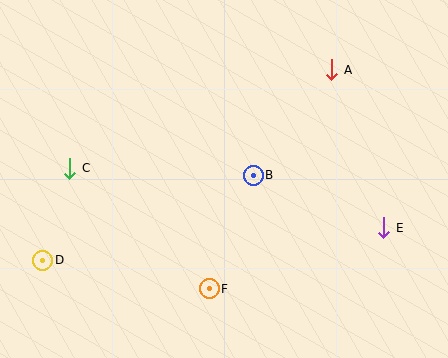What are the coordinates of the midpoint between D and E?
The midpoint between D and E is at (213, 244).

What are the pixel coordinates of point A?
Point A is at (332, 70).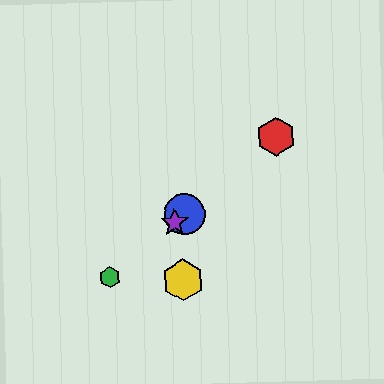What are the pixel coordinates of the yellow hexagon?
The yellow hexagon is at (183, 280).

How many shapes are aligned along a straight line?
4 shapes (the red hexagon, the blue circle, the green hexagon, the purple star) are aligned along a straight line.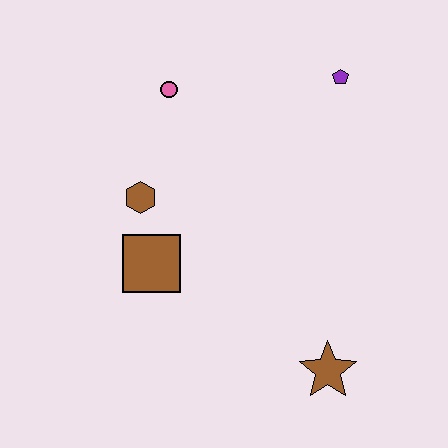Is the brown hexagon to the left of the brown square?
Yes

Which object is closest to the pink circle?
The brown hexagon is closest to the pink circle.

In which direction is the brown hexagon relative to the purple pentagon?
The brown hexagon is to the left of the purple pentagon.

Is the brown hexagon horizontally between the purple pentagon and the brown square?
No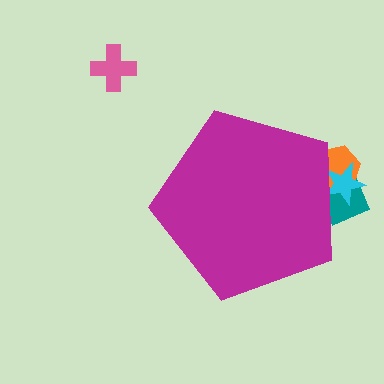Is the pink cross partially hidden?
No, the pink cross is fully visible.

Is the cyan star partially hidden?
Yes, the cyan star is partially hidden behind the magenta pentagon.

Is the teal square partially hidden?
Yes, the teal square is partially hidden behind the magenta pentagon.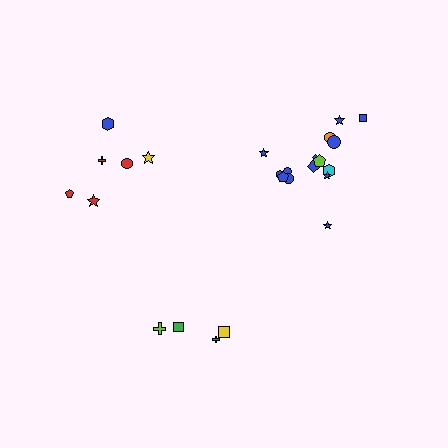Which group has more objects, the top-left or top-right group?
The top-right group.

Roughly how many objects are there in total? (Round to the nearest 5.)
Roughly 25 objects in total.